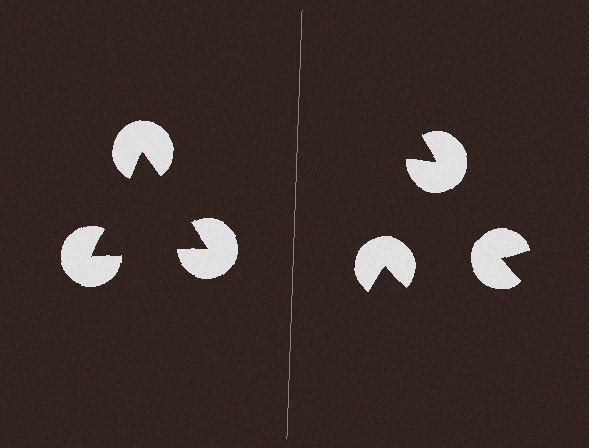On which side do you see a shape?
An illusory triangle appears on the left side. On the right side the wedge cuts are rotated, so no coherent shape forms.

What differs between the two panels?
The pac-man discs are positioned identically on both sides; only the wedge orientations differ. On the left they align to a triangle; on the right they are misaligned.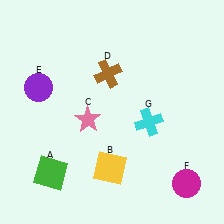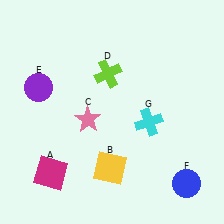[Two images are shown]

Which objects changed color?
A changed from green to magenta. D changed from brown to lime. F changed from magenta to blue.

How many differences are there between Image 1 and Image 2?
There are 3 differences between the two images.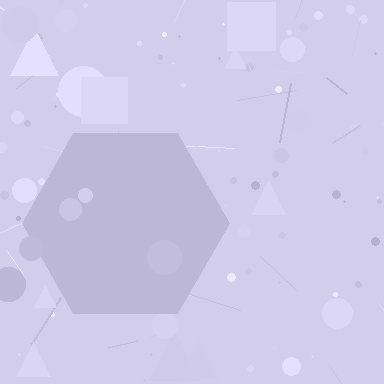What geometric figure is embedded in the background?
A hexagon is embedded in the background.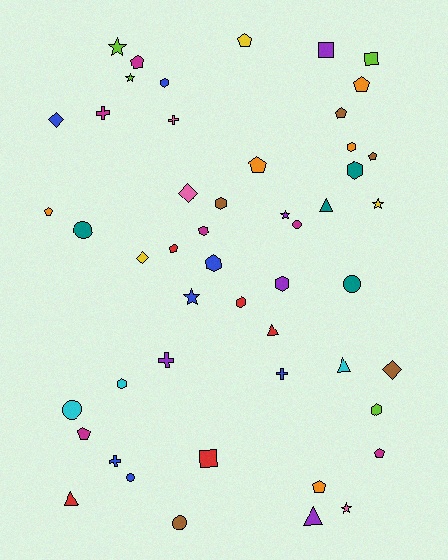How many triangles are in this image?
There are 5 triangles.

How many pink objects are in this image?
There are 3 pink objects.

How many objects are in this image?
There are 50 objects.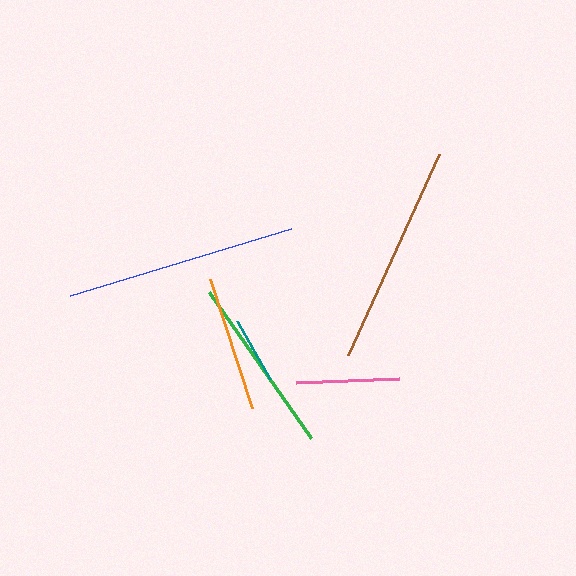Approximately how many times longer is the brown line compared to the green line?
The brown line is approximately 1.2 times the length of the green line.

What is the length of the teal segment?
The teal segment is approximately 67 pixels long.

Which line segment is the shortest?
The teal line is the shortest at approximately 67 pixels.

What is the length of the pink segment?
The pink segment is approximately 103 pixels long.